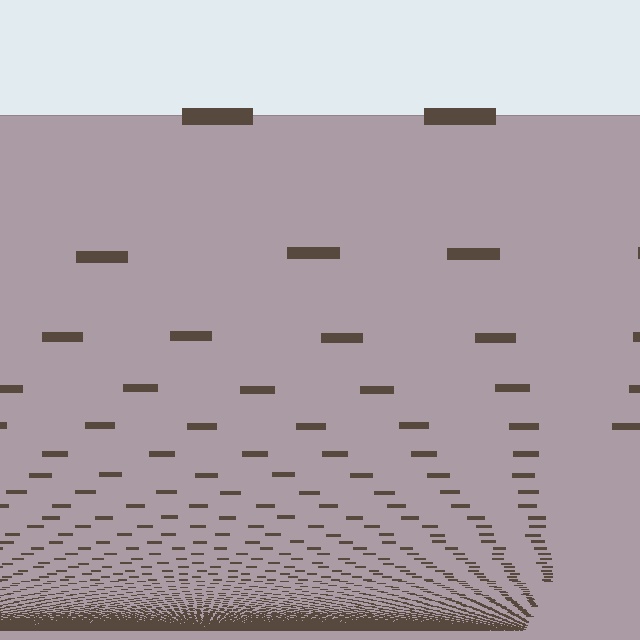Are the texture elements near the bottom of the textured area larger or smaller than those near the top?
Smaller. The gradient is inverted — elements near the bottom are smaller and denser.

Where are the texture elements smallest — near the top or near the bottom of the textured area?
Near the bottom.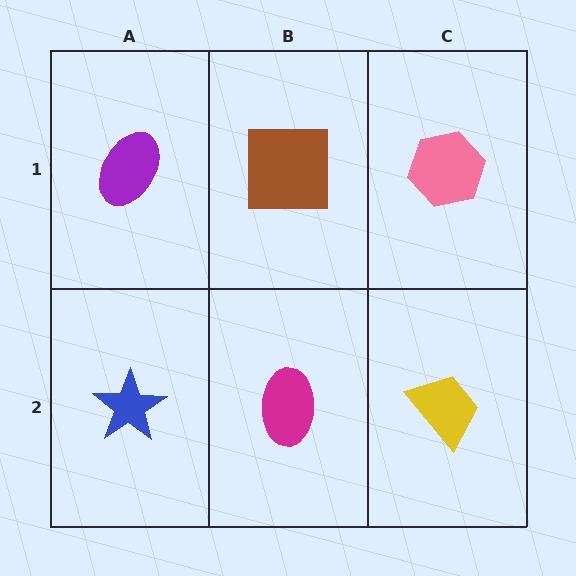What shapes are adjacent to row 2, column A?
A purple ellipse (row 1, column A), a magenta ellipse (row 2, column B).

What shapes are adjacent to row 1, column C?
A yellow trapezoid (row 2, column C), a brown square (row 1, column B).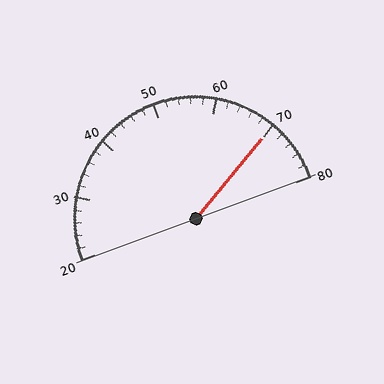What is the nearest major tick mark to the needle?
The nearest major tick mark is 70.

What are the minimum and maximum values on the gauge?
The gauge ranges from 20 to 80.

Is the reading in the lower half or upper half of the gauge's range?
The reading is in the upper half of the range (20 to 80).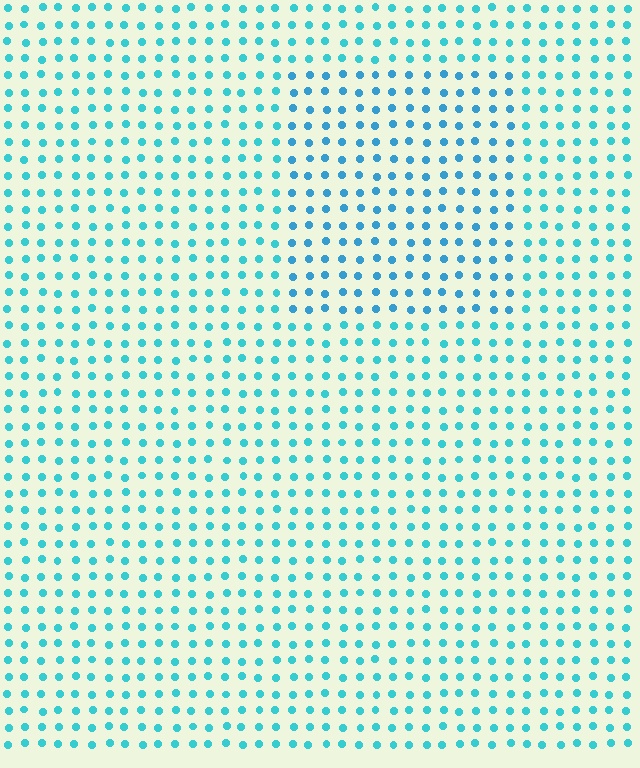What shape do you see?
I see a rectangle.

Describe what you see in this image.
The image is filled with small cyan elements in a uniform arrangement. A rectangle-shaped region is visible where the elements are tinted to a slightly different hue, forming a subtle color boundary.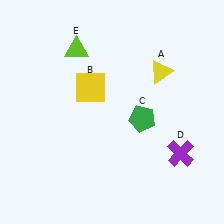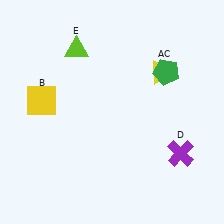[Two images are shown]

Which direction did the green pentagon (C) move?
The green pentagon (C) moved up.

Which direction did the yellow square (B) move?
The yellow square (B) moved left.